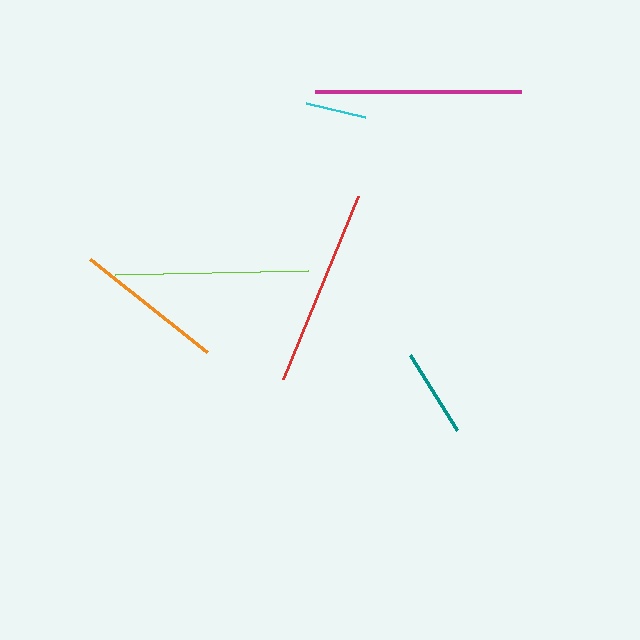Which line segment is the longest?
The magenta line is the longest at approximately 206 pixels.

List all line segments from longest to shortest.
From longest to shortest: magenta, red, lime, orange, teal, cyan.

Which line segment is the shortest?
The cyan line is the shortest at approximately 60 pixels.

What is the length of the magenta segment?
The magenta segment is approximately 206 pixels long.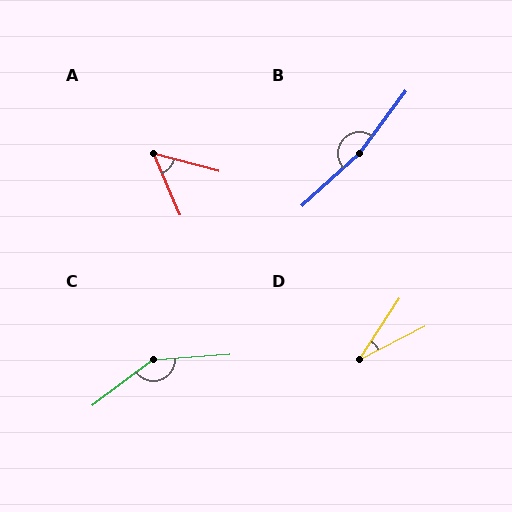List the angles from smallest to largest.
D (29°), A (52°), C (147°), B (169°).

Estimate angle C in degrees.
Approximately 147 degrees.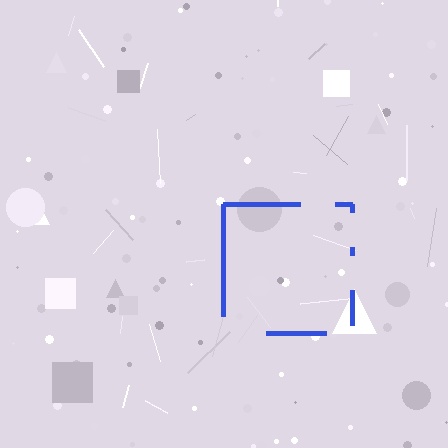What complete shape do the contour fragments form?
The contour fragments form a square.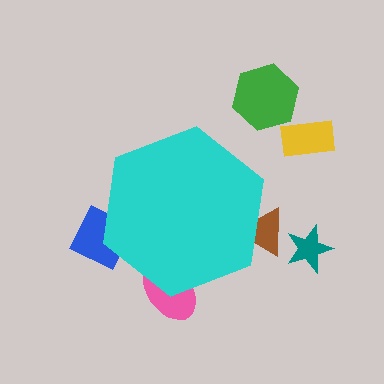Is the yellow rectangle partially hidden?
No, the yellow rectangle is fully visible.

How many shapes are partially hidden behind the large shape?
3 shapes are partially hidden.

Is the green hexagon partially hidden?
No, the green hexagon is fully visible.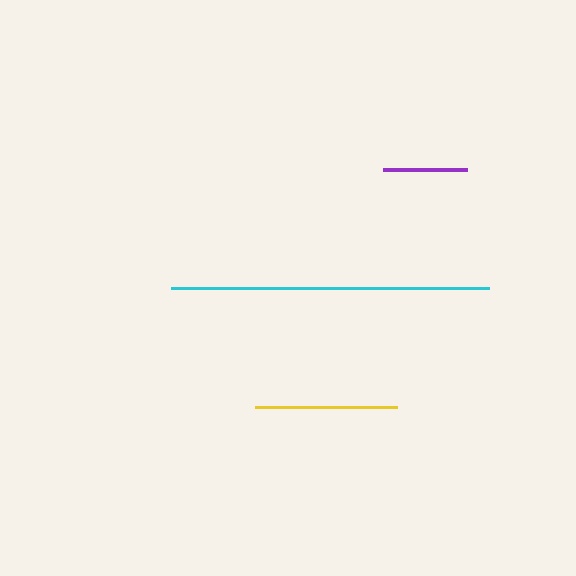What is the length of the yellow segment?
The yellow segment is approximately 142 pixels long.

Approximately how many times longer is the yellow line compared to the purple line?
The yellow line is approximately 1.7 times the length of the purple line.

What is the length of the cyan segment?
The cyan segment is approximately 318 pixels long.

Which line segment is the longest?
The cyan line is the longest at approximately 318 pixels.